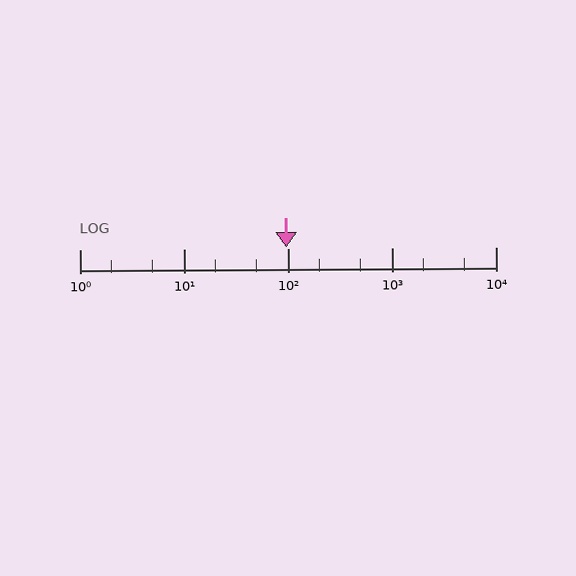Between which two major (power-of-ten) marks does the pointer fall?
The pointer is between 10 and 100.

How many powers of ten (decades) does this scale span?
The scale spans 4 decades, from 1 to 10000.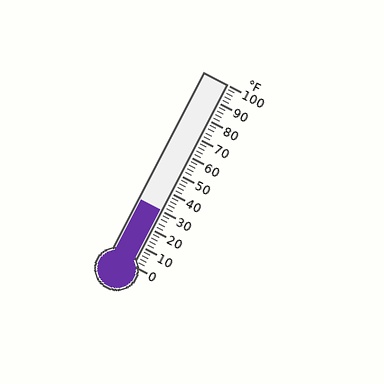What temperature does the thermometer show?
The thermometer shows approximately 30°F.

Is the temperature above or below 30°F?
The temperature is at 30°F.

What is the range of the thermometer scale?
The thermometer scale ranges from 0°F to 100°F.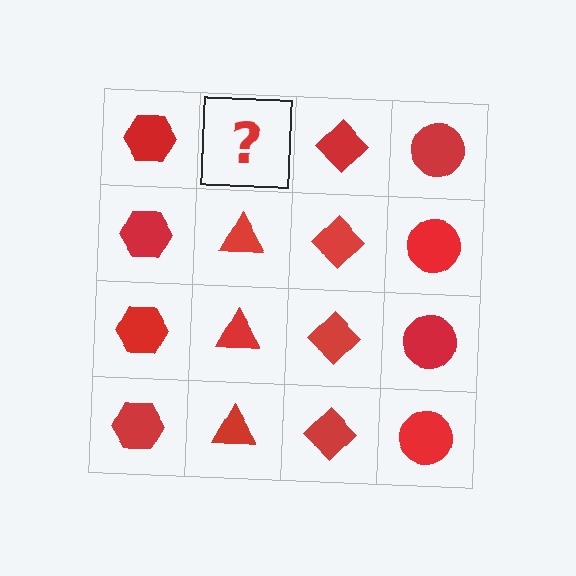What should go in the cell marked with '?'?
The missing cell should contain a red triangle.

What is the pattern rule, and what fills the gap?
The rule is that each column has a consistent shape. The gap should be filled with a red triangle.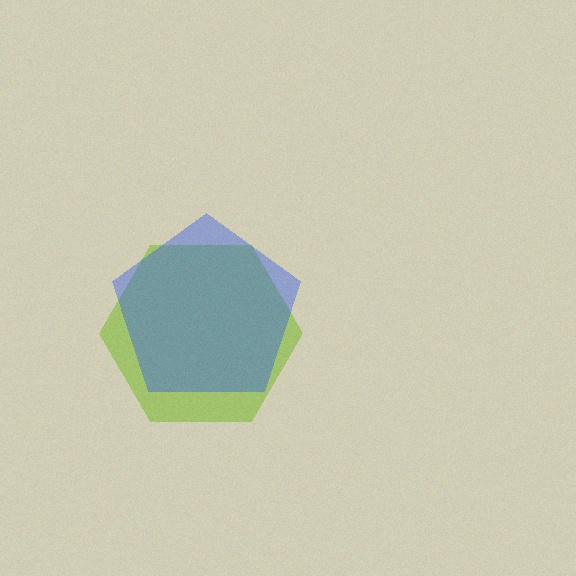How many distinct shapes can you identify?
There are 2 distinct shapes: a lime hexagon, a blue pentagon.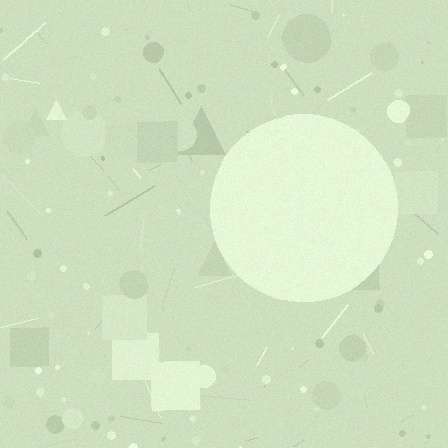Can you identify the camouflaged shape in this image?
The camouflaged shape is a circle.